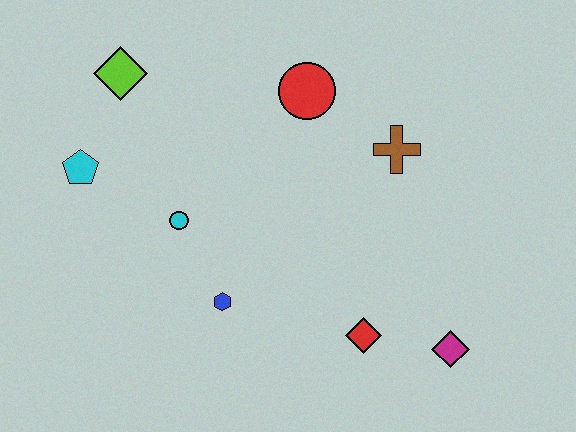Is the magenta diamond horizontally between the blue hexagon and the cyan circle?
No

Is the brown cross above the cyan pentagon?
Yes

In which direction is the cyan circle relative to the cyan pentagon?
The cyan circle is to the right of the cyan pentagon.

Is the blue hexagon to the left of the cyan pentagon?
No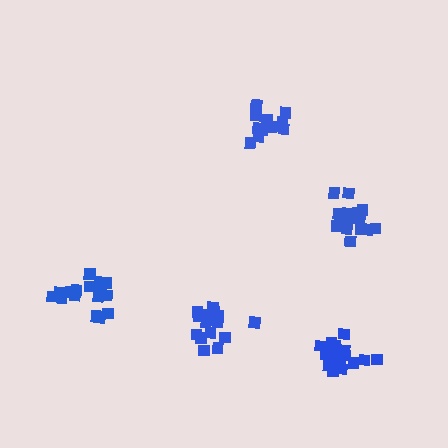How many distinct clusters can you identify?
There are 5 distinct clusters.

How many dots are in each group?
Group 1: 21 dots, Group 2: 17 dots, Group 3: 15 dots, Group 4: 16 dots, Group 5: 21 dots (90 total).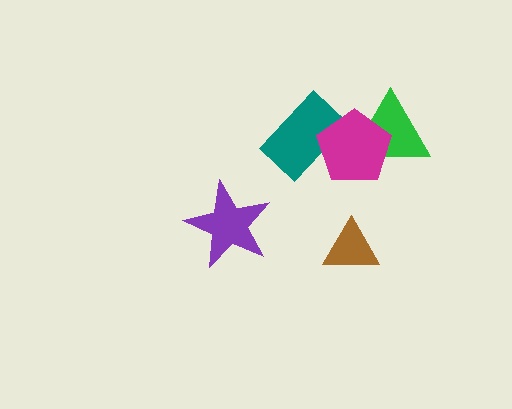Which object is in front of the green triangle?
The magenta pentagon is in front of the green triangle.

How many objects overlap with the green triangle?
1 object overlaps with the green triangle.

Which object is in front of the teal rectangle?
The magenta pentagon is in front of the teal rectangle.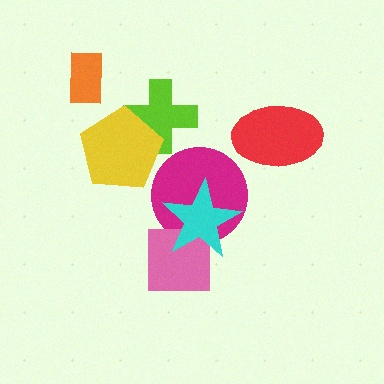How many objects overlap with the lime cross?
1 object overlaps with the lime cross.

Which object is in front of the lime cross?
The yellow pentagon is in front of the lime cross.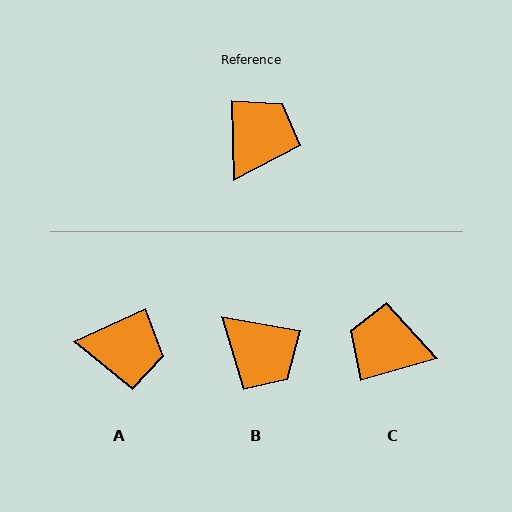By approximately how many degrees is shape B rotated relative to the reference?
Approximately 101 degrees clockwise.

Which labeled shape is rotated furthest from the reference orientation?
C, about 105 degrees away.